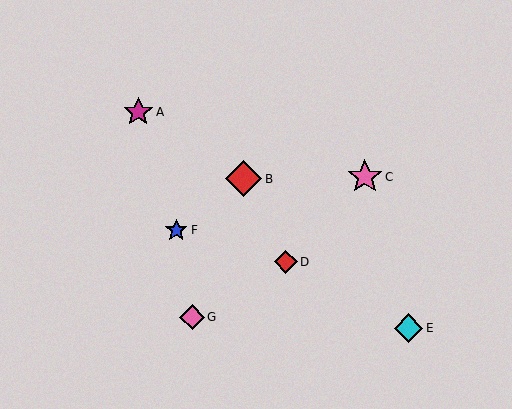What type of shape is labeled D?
Shape D is a red diamond.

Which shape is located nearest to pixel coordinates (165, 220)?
The blue star (labeled F) at (176, 230) is nearest to that location.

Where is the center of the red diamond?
The center of the red diamond is at (286, 262).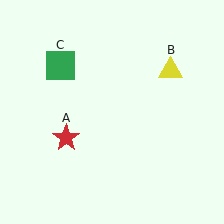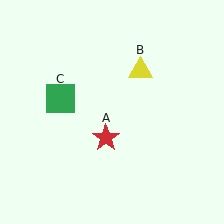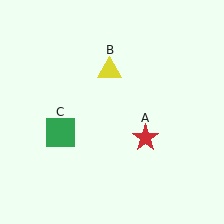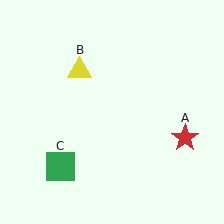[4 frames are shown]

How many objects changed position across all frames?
3 objects changed position: red star (object A), yellow triangle (object B), green square (object C).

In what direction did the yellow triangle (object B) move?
The yellow triangle (object B) moved left.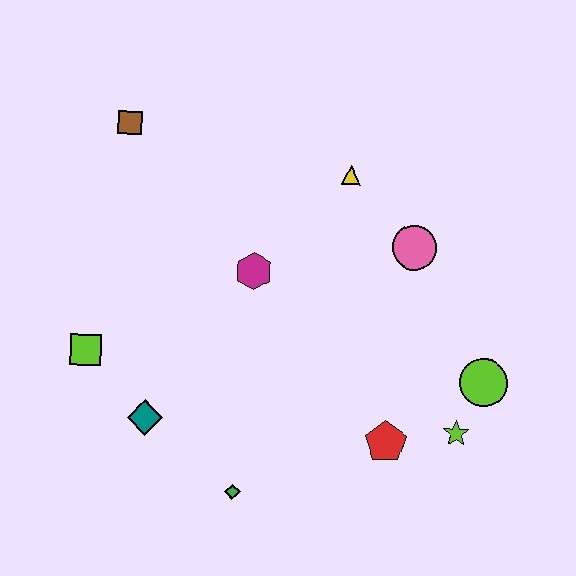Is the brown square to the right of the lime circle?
No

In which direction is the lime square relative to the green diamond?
The lime square is to the left of the green diamond.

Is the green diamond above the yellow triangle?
No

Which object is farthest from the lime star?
The brown square is farthest from the lime star.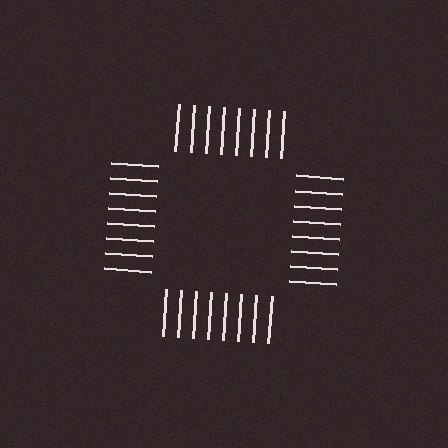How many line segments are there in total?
32 — 8 along each of the 4 edges.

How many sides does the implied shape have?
4 sides — the line-ends trace a square.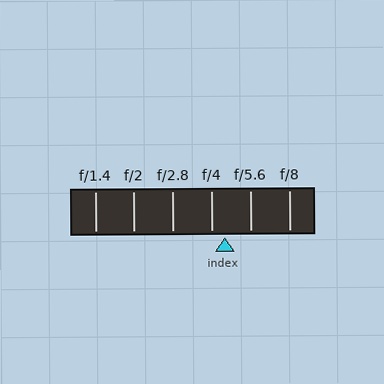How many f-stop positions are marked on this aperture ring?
There are 6 f-stop positions marked.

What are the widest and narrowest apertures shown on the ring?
The widest aperture shown is f/1.4 and the narrowest is f/8.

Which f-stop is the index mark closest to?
The index mark is closest to f/4.